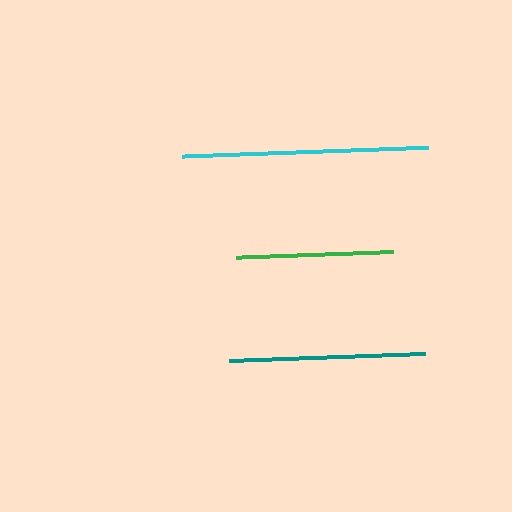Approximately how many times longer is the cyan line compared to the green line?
The cyan line is approximately 1.6 times the length of the green line.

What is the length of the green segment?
The green segment is approximately 157 pixels long.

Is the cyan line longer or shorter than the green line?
The cyan line is longer than the green line.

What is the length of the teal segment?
The teal segment is approximately 195 pixels long.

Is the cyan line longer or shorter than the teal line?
The cyan line is longer than the teal line.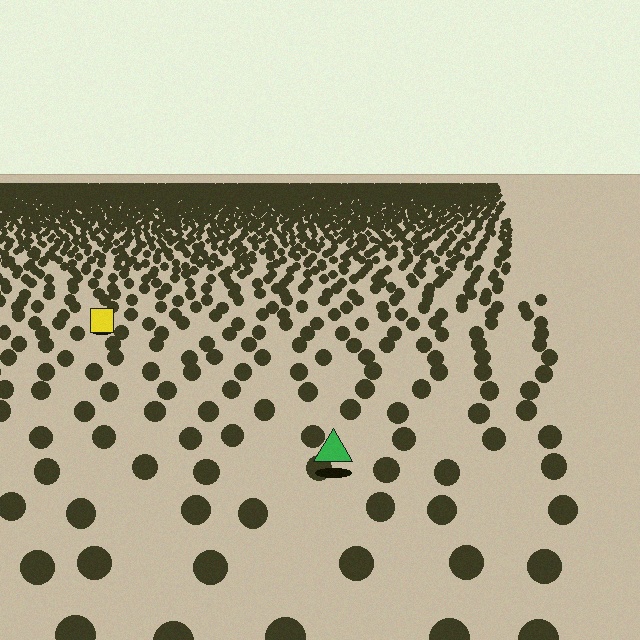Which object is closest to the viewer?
The green triangle is closest. The texture marks near it are larger and more spread out.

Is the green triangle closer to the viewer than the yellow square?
Yes. The green triangle is closer — you can tell from the texture gradient: the ground texture is coarser near it.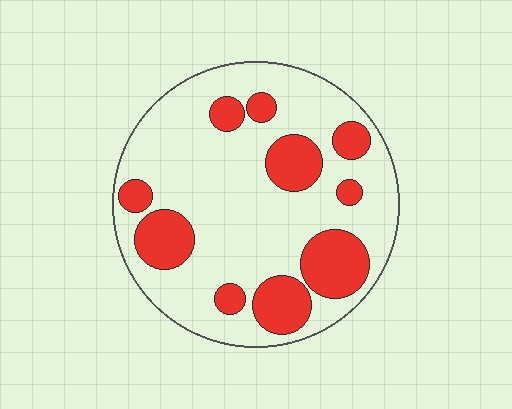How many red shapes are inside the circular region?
10.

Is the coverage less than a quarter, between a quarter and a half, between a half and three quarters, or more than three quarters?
Between a quarter and a half.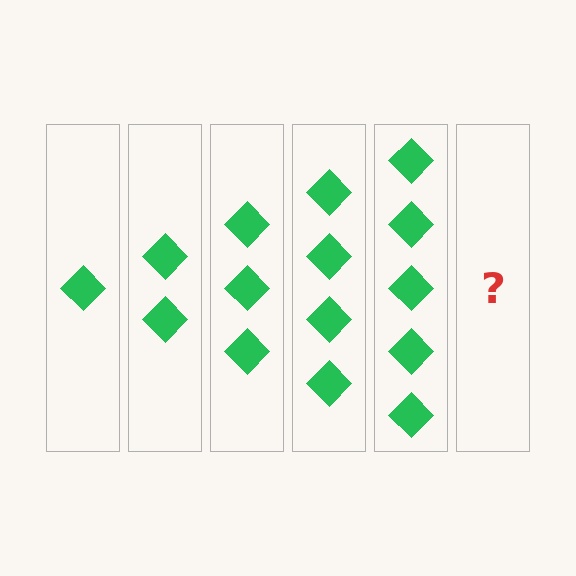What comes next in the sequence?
The next element should be 6 diamonds.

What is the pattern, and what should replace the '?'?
The pattern is that each step adds one more diamond. The '?' should be 6 diamonds.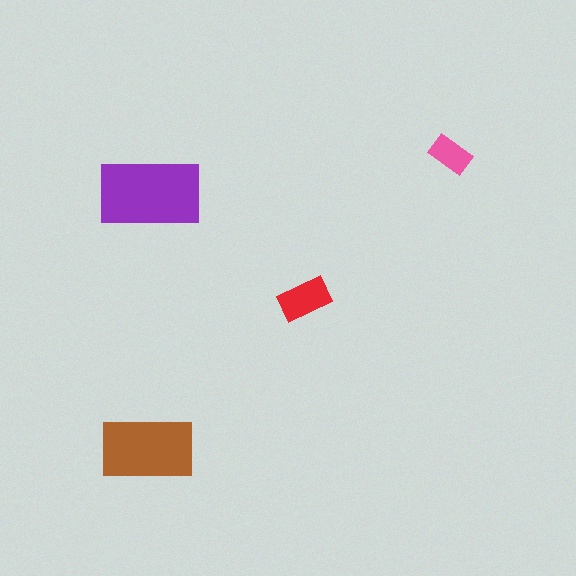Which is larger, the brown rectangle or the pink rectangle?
The brown one.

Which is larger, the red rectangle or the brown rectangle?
The brown one.